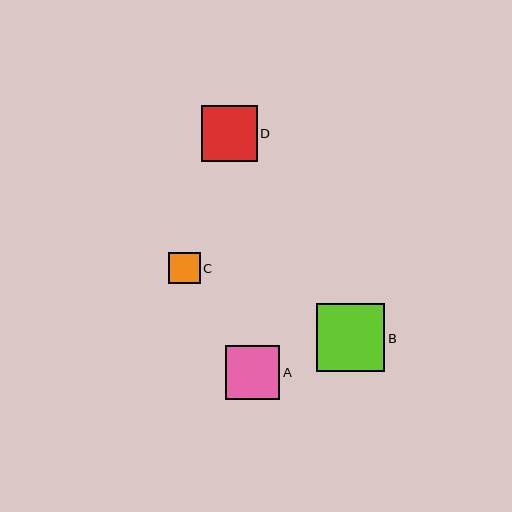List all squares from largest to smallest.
From largest to smallest: B, D, A, C.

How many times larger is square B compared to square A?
Square B is approximately 1.3 times the size of square A.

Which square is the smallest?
Square C is the smallest with a size of approximately 31 pixels.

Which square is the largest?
Square B is the largest with a size of approximately 68 pixels.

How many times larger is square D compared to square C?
Square D is approximately 1.8 times the size of square C.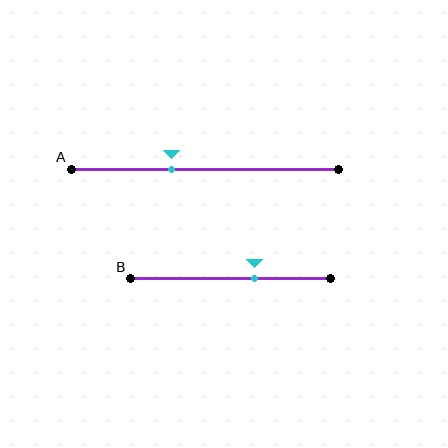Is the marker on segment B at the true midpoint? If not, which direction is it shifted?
No, the marker on segment B is shifted to the right by about 12% of the segment length.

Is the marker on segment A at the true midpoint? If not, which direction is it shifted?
No, the marker on segment A is shifted to the left by about 13% of the segment length.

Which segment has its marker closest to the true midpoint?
Segment B has its marker closest to the true midpoint.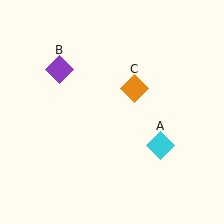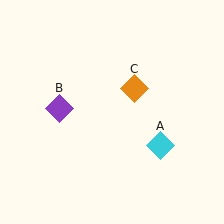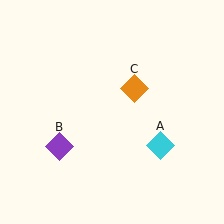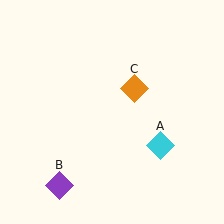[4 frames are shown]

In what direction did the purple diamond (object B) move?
The purple diamond (object B) moved down.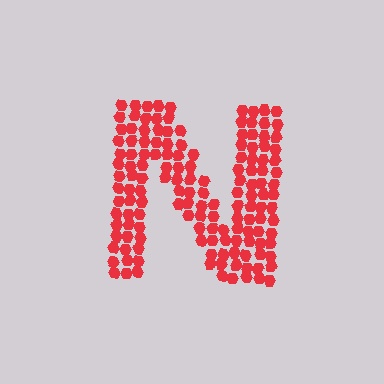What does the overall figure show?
The overall figure shows the letter N.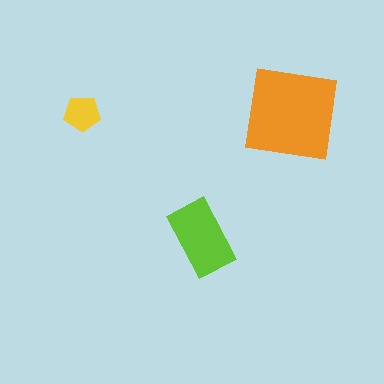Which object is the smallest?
The yellow pentagon.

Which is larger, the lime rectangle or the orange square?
The orange square.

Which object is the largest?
The orange square.